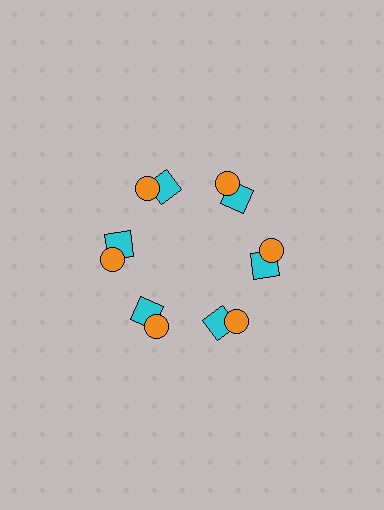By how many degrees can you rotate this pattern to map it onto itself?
The pattern maps onto itself every 60 degrees of rotation.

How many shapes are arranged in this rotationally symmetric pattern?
There are 12 shapes, arranged in 6 groups of 2.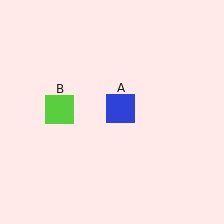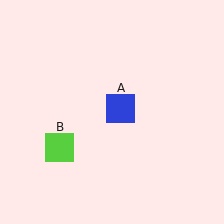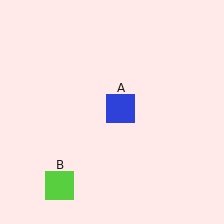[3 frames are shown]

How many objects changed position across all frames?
1 object changed position: lime square (object B).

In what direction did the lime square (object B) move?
The lime square (object B) moved down.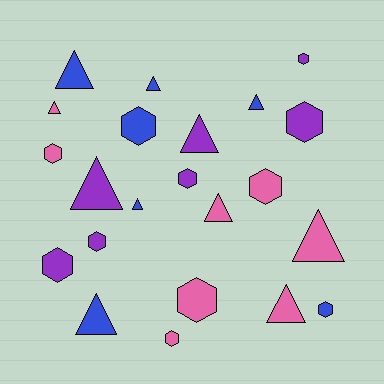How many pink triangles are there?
There are 4 pink triangles.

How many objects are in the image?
There are 22 objects.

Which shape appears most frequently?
Hexagon, with 11 objects.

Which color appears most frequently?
Pink, with 8 objects.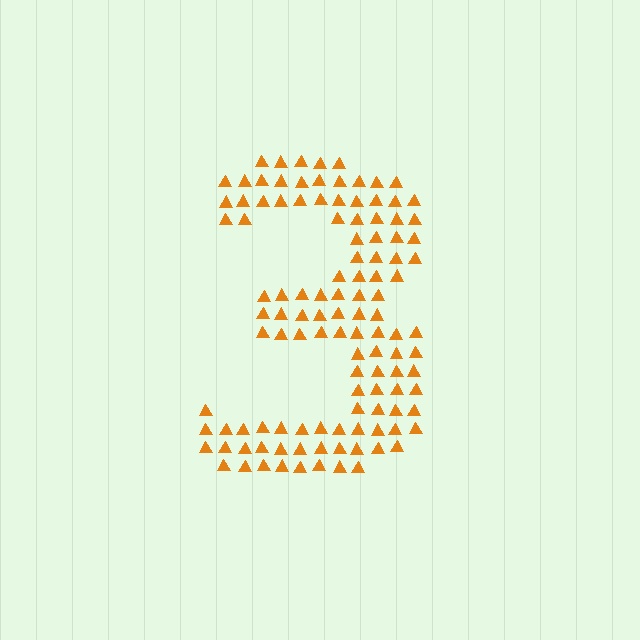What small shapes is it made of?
It is made of small triangles.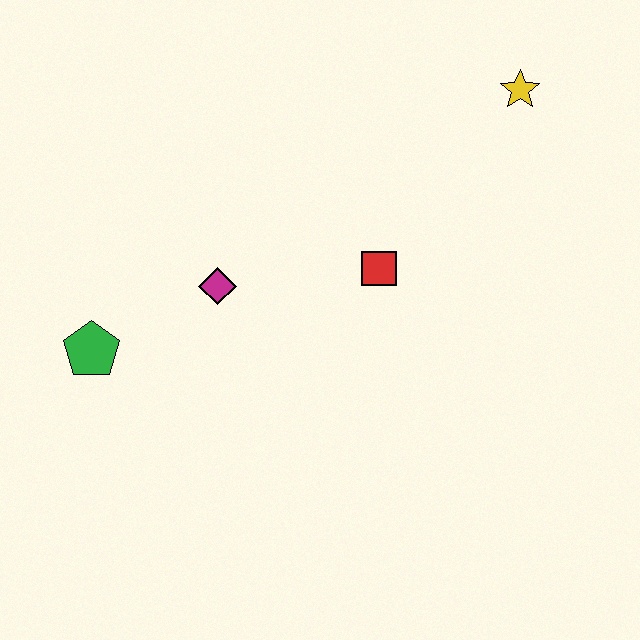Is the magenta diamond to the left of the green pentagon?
No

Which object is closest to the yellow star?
The red square is closest to the yellow star.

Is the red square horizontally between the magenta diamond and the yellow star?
Yes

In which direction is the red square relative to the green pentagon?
The red square is to the right of the green pentagon.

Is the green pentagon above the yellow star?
No